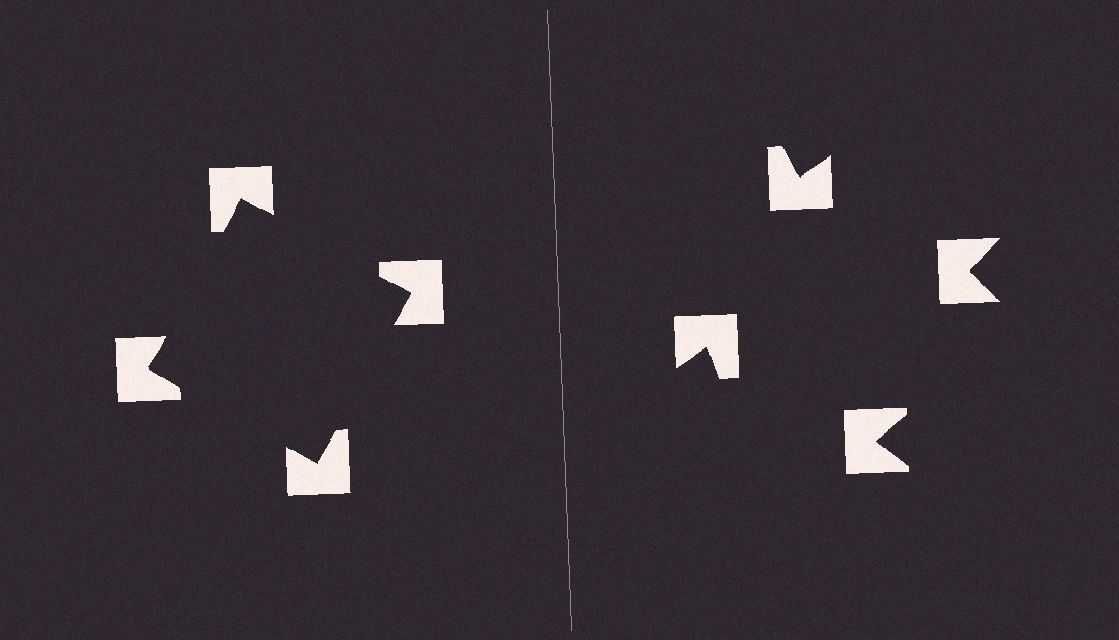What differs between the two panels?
The notched squares are positioned identically on both sides; only the wedge orientations differ. On the left they align to a square; on the right they are misaligned.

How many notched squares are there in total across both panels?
8 — 4 on each side.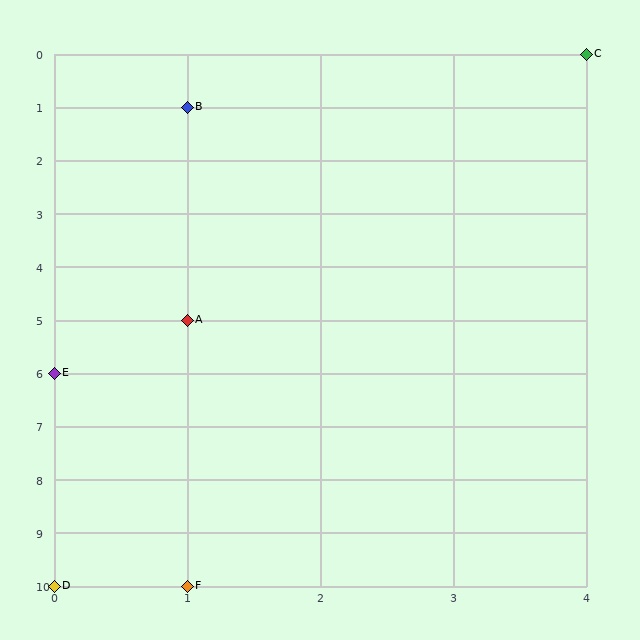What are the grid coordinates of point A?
Point A is at grid coordinates (1, 5).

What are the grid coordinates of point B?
Point B is at grid coordinates (1, 1).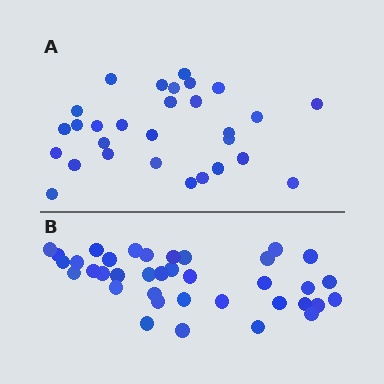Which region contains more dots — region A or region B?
Region B (the bottom region) has more dots.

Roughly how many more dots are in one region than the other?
Region B has roughly 8 or so more dots than region A.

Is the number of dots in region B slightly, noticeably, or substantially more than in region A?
Region B has noticeably more, but not dramatically so. The ratio is roughly 1.3 to 1.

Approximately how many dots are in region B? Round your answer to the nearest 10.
About 40 dots. (The exact count is 37, which rounds to 40.)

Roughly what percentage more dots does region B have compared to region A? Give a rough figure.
About 30% more.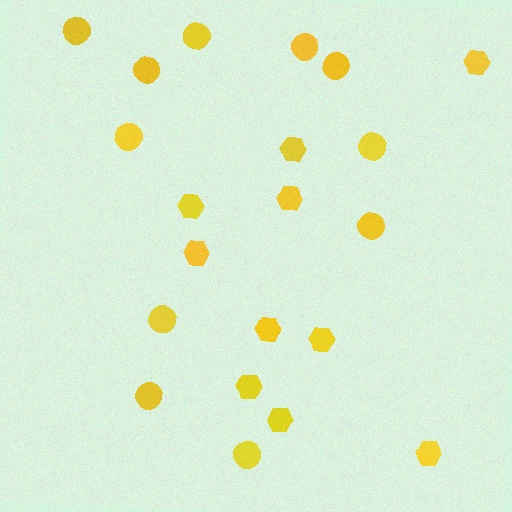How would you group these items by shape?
There are 2 groups: one group of hexagons (10) and one group of circles (11).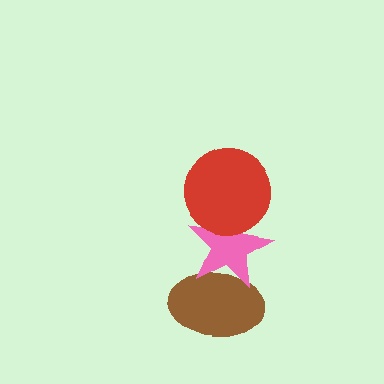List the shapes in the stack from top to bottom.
From top to bottom: the red circle, the pink star, the brown ellipse.